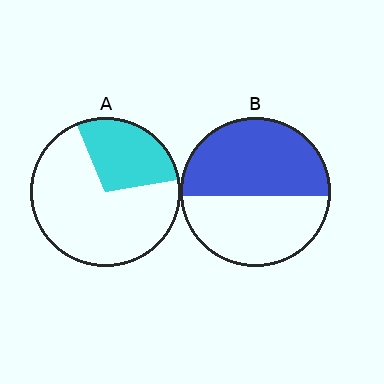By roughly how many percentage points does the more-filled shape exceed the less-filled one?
By roughly 25 percentage points (B over A).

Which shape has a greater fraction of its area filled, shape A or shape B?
Shape B.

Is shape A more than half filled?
No.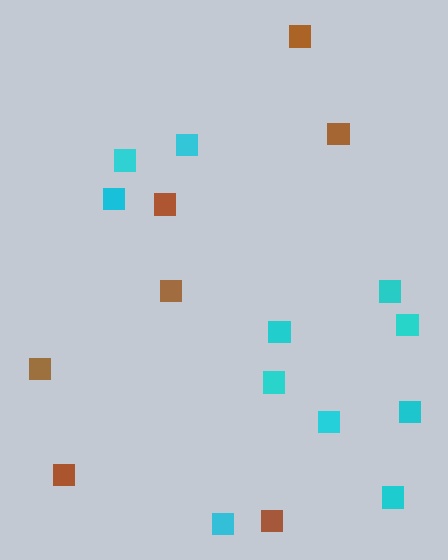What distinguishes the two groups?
There are 2 groups: one group of cyan squares (11) and one group of brown squares (7).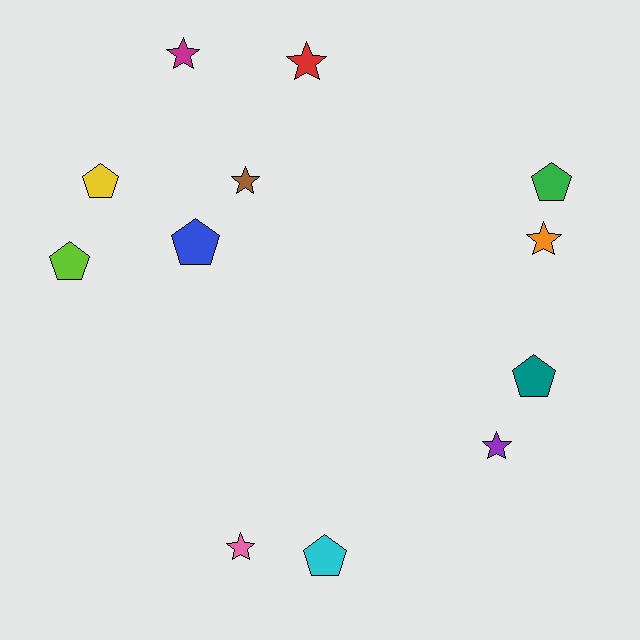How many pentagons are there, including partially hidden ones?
There are 6 pentagons.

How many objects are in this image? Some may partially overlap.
There are 12 objects.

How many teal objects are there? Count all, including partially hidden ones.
There is 1 teal object.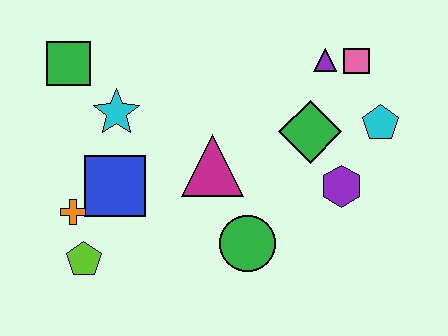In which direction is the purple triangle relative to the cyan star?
The purple triangle is to the right of the cyan star.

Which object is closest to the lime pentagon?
The orange cross is closest to the lime pentagon.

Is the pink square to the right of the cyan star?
Yes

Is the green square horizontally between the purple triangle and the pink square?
No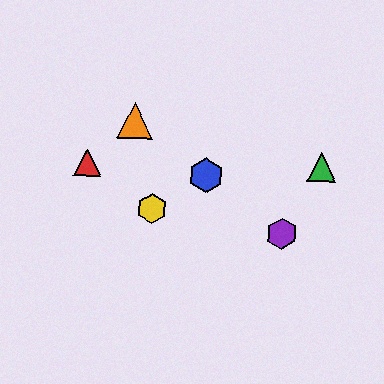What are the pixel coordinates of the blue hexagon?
The blue hexagon is at (206, 175).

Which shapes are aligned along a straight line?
The blue hexagon, the purple hexagon, the orange triangle are aligned along a straight line.